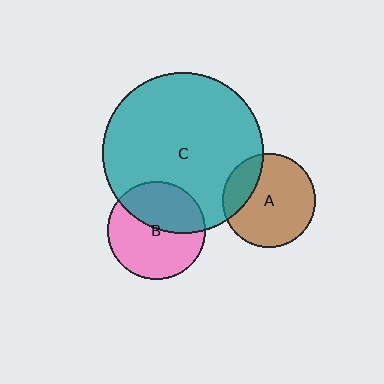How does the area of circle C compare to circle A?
Approximately 3.0 times.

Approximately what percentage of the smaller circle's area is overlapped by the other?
Approximately 40%.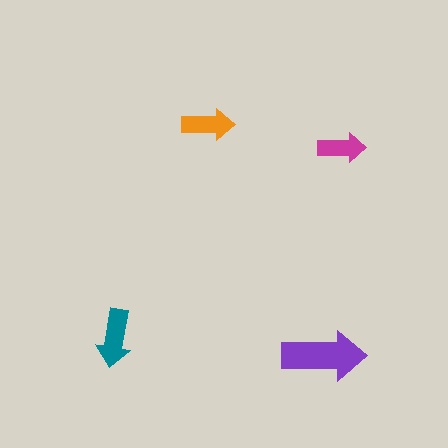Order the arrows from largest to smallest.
the purple one, the teal one, the orange one, the magenta one.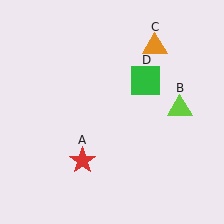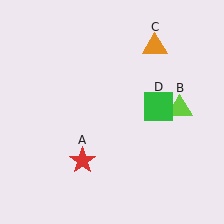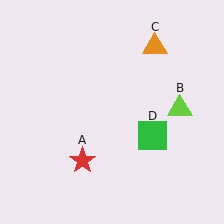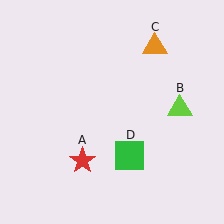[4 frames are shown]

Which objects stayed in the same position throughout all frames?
Red star (object A) and lime triangle (object B) and orange triangle (object C) remained stationary.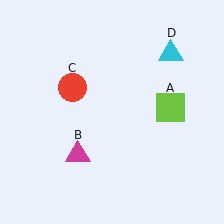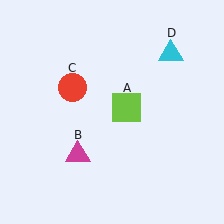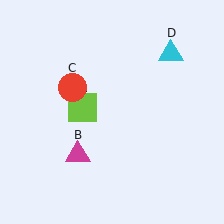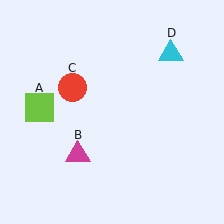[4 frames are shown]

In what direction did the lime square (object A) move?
The lime square (object A) moved left.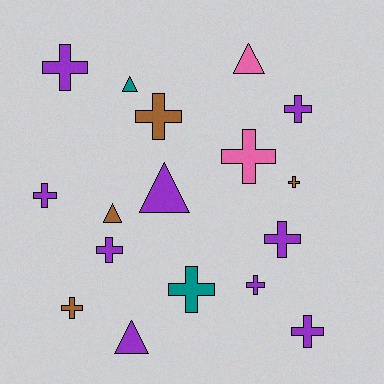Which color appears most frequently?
Purple, with 9 objects.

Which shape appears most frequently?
Cross, with 12 objects.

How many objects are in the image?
There are 17 objects.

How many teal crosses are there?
There is 1 teal cross.